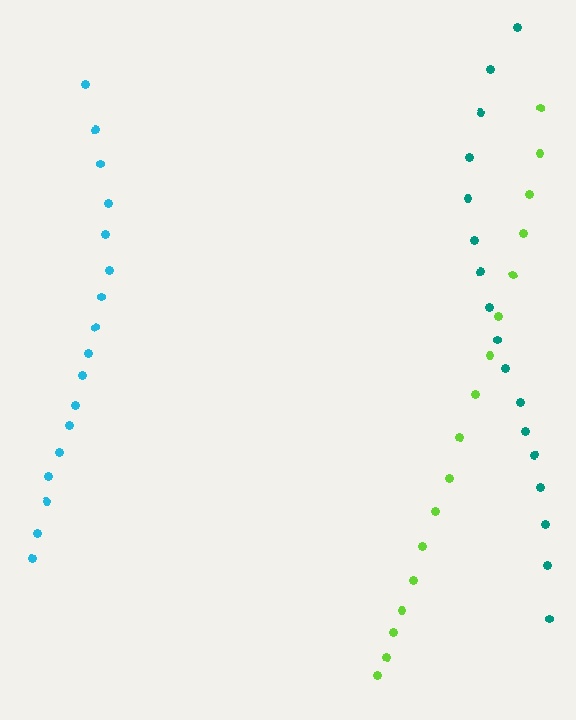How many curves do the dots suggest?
There are 3 distinct paths.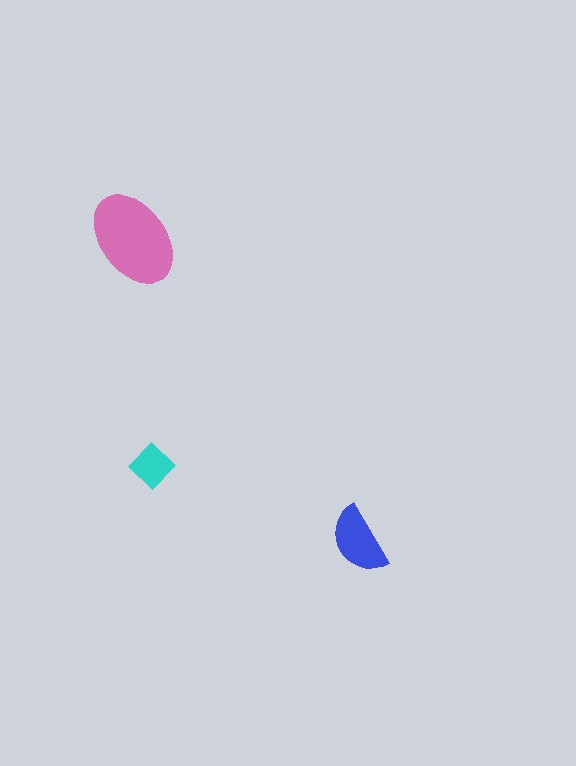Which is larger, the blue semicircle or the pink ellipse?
The pink ellipse.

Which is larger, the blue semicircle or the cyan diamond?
The blue semicircle.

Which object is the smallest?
The cyan diamond.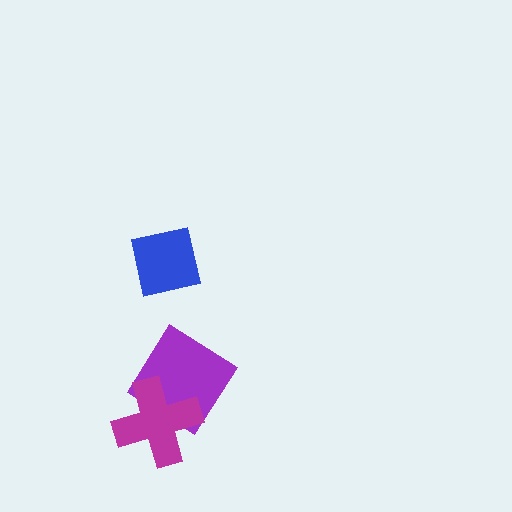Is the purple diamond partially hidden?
Yes, it is partially covered by another shape.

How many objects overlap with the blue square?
0 objects overlap with the blue square.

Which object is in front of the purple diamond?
The magenta cross is in front of the purple diamond.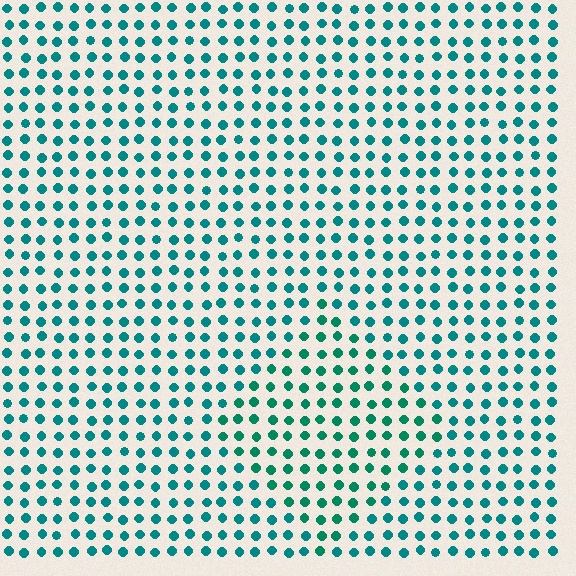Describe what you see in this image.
The image is filled with small teal elements in a uniform arrangement. A diamond-shaped region is visible where the elements are tinted to a slightly different hue, forming a subtle color boundary.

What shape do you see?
I see a diamond.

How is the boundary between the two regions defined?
The boundary is defined purely by a slight shift in hue (about 18 degrees). Spacing, size, and orientation are identical on both sides.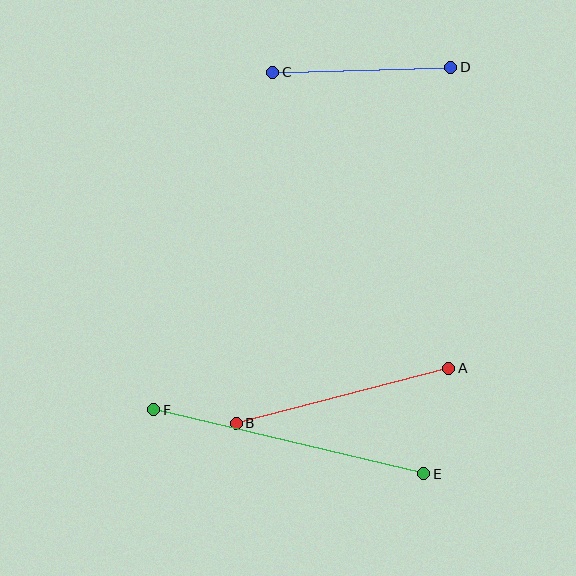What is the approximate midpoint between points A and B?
The midpoint is at approximately (342, 396) pixels.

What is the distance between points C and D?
The distance is approximately 178 pixels.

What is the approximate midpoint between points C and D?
The midpoint is at approximately (362, 70) pixels.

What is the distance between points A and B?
The distance is approximately 220 pixels.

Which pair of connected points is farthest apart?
Points E and F are farthest apart.